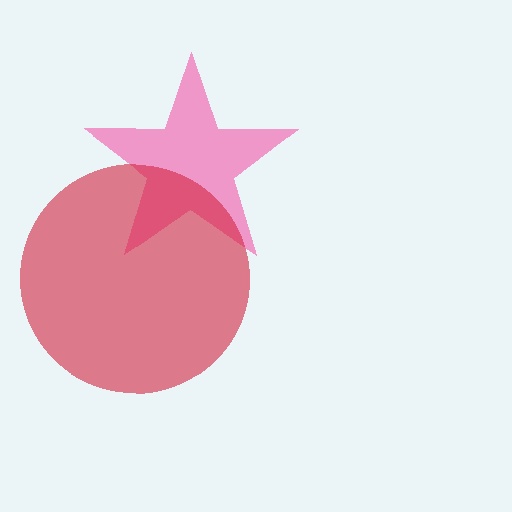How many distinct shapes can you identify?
There are 2 distinct shapes: a pink star, a red circle.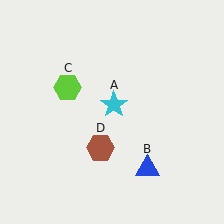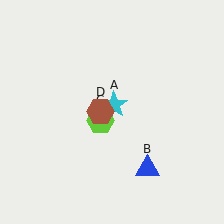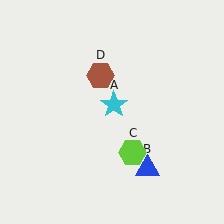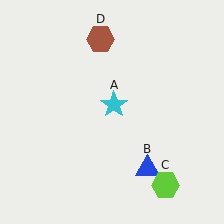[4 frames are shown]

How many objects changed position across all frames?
2 objects changed position: lime hexagon (object C), brown hexagon (object D).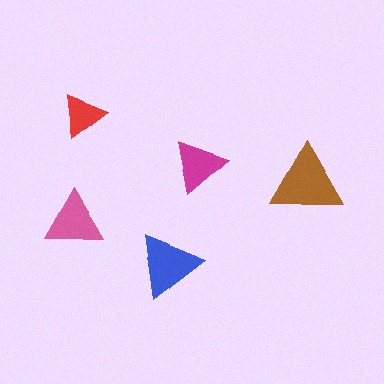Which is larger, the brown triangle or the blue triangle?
The brown one.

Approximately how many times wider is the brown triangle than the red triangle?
About 1.5 times wider.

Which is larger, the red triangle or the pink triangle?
The pink one.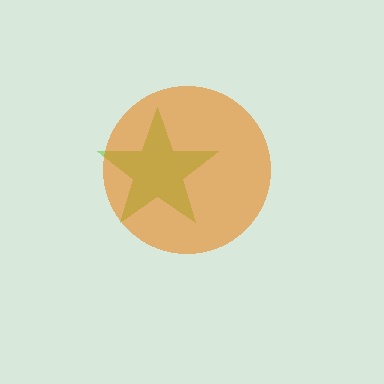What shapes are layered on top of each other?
The layered shapes are: a lime star, an orange circle.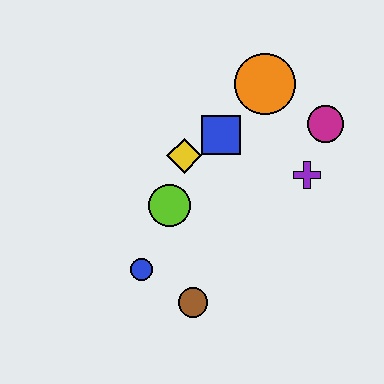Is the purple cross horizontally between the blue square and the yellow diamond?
No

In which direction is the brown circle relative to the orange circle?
The brown circle is below the orange circle.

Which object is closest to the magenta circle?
The purple cross is closest to the magenta circle.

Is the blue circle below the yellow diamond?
Yes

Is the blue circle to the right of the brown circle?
No